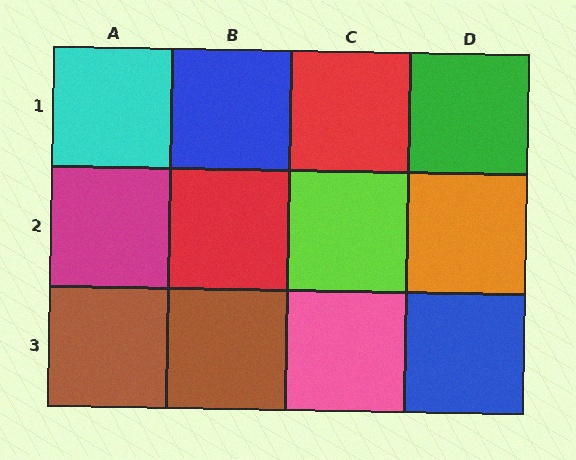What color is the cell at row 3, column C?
Pink.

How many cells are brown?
2 cells are brown.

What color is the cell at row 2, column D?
Orange.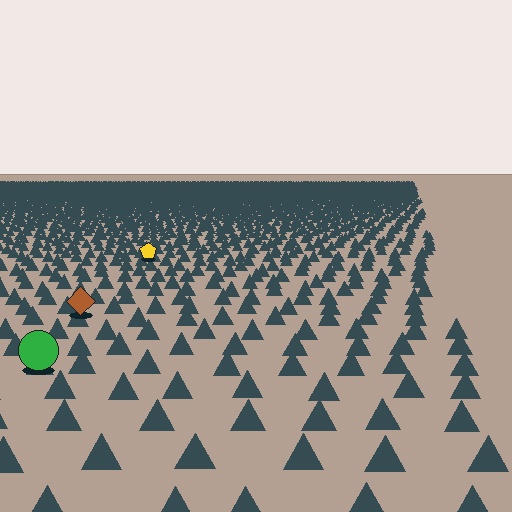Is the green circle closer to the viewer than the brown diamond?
Yes. The green circle is closer — you can tell from the texture gradient: the ground texture is coarser near it.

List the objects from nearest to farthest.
From nearest to farthest: the green circle, the brown diamond, the yellow pentagon.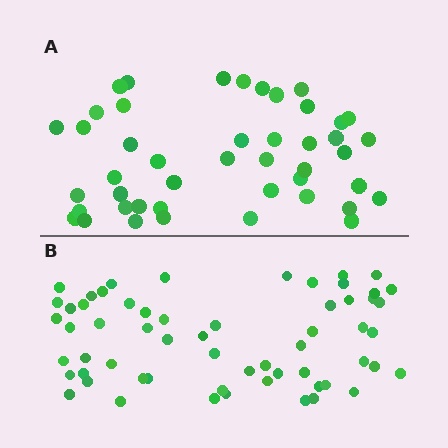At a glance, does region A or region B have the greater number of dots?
Region B (the bottom region) has more dots.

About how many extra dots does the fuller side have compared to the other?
Region B has approximately 15 more dots than region A.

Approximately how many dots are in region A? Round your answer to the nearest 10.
About 40 dots. (The exact count is 45, which rounds to 40.)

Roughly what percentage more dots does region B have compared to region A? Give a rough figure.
About 35% more.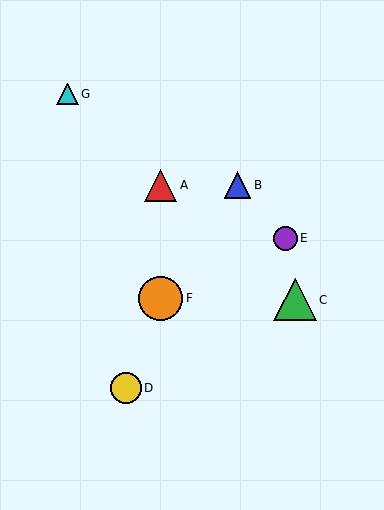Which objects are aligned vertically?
Objects A, F are aligned vertically.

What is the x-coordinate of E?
Object E is at x≈285.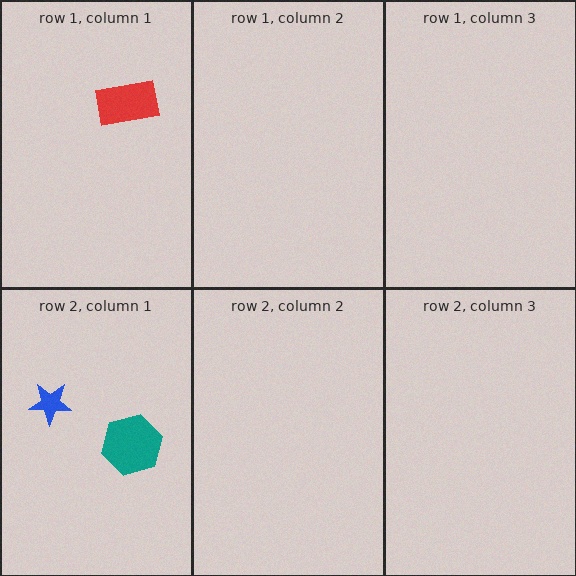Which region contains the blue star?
The row 2, column 1 region.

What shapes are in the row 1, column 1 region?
The red rectangle.